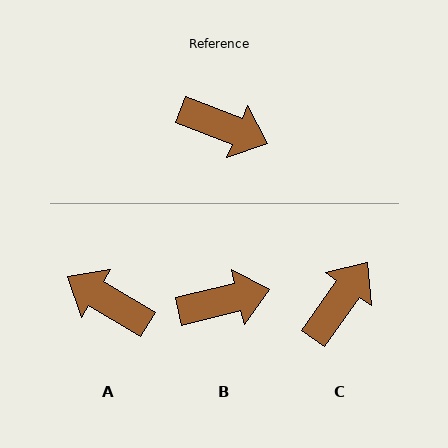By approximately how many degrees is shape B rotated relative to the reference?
Approximately 35 degrees counter-clockwise.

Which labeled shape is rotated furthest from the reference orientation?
A, about 170 degrees away.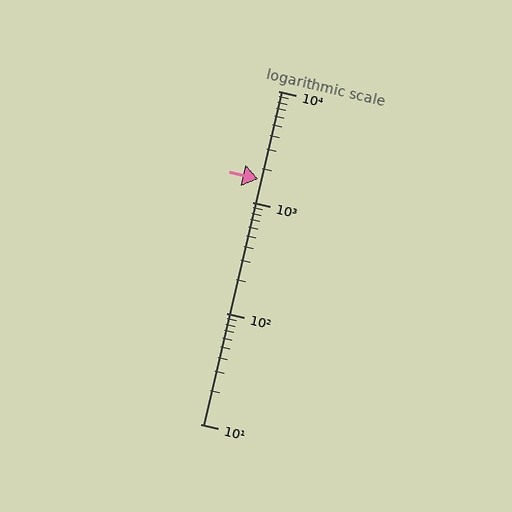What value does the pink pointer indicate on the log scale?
The pointer indicates approximately 1600.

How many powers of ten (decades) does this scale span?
The scale spans 3 decades, from 10 to 10000.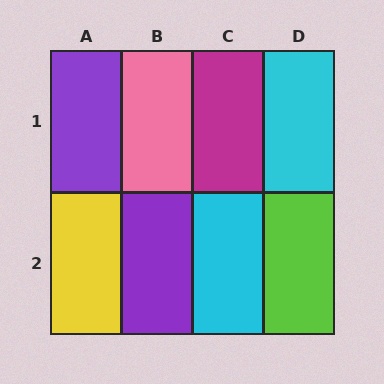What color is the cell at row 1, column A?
Purple.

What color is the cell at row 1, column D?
Cyan.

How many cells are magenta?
1 cell is magenta.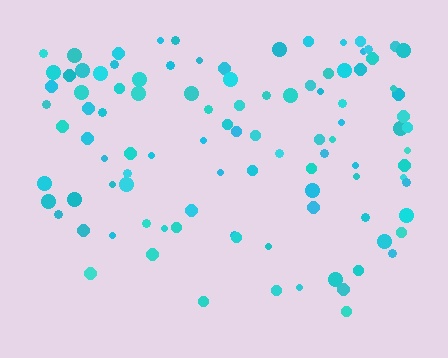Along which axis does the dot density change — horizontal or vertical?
Vertical.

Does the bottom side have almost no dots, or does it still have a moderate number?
Still a moderate number, just noticeably fewer than the top.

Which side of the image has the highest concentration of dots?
The top.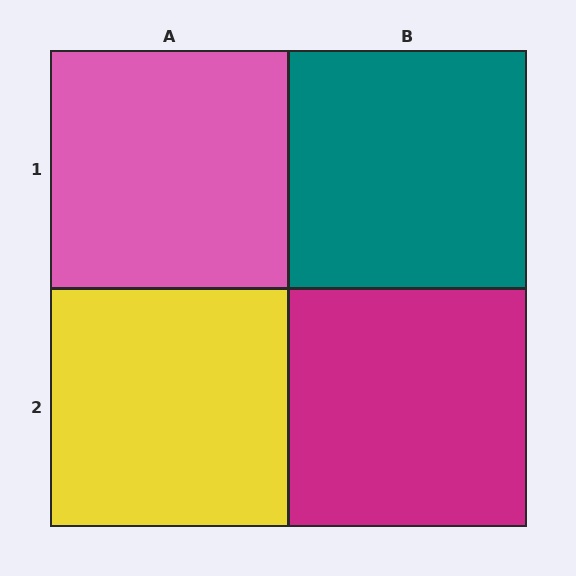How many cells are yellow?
1 cell is yellow.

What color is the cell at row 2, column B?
Magenta.